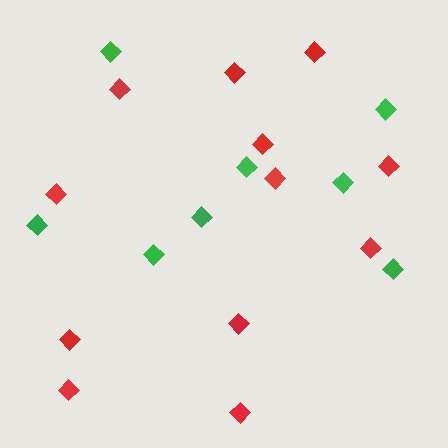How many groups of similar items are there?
There are 2 groups: one group of red diamonds (12) and one group of green diamonds (8).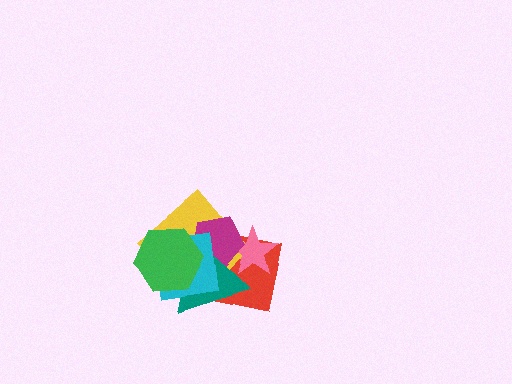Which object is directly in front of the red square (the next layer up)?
The yellow diamond is directly in front of the red square.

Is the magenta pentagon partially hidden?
Yes, it is partially covered by another shape.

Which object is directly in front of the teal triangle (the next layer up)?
The cyan square is directly in front of the teal triangle.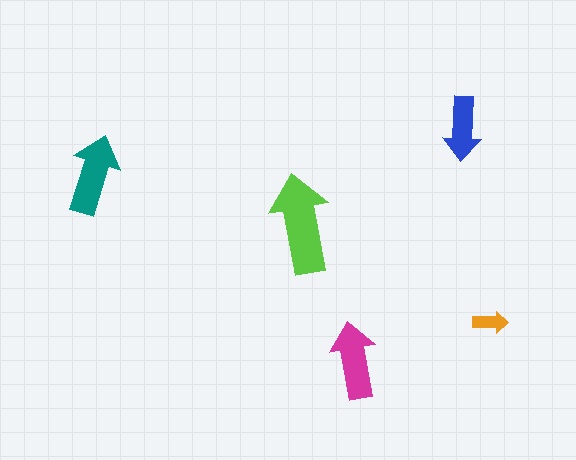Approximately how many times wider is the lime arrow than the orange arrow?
About 3 times wider.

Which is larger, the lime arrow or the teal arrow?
The lime one.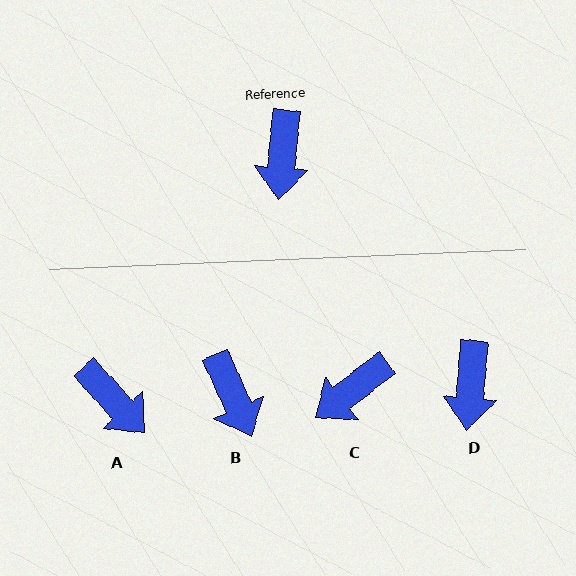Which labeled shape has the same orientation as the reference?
D.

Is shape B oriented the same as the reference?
No, it is off by about 30 degrees.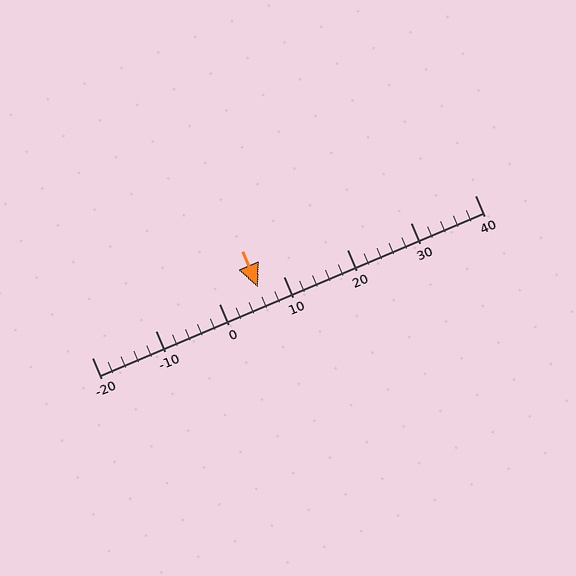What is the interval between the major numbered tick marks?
The major tick marks are spaced 10 units apart.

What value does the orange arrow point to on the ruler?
The orange arrow points to approximately 6.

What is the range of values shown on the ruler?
The ruler shows values from -20 to 40.